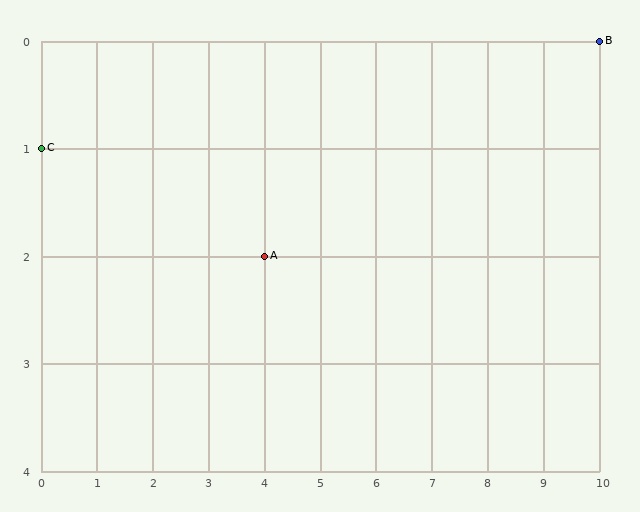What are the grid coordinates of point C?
Point C is at grid coordinates (0, 1).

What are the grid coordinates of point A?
Point A is at grid coordinates (4, 2).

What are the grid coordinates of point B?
Point B is at grid coordinates (10, 0).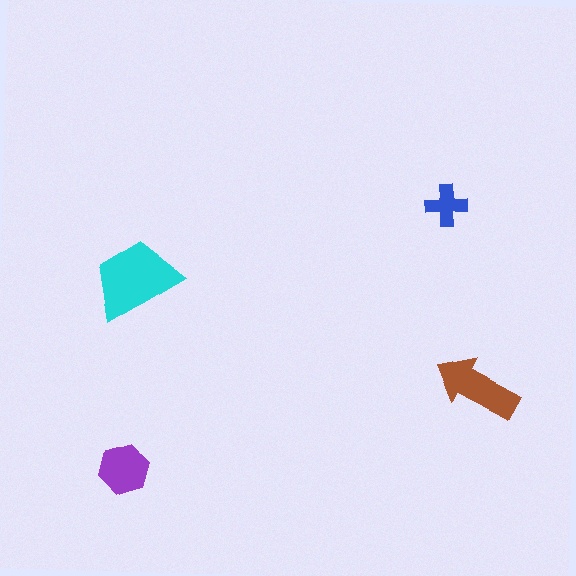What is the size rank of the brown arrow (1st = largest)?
2nd.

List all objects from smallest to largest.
The blue cross, the purple hexagon, the brown arrow, the cyan trapezoid.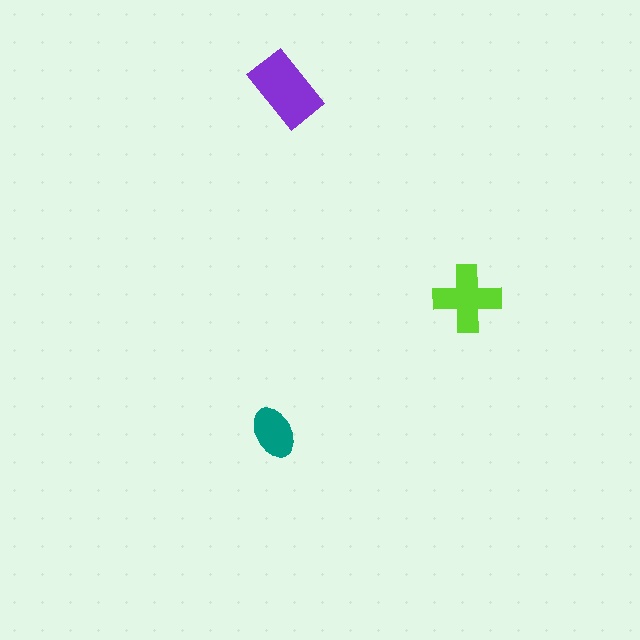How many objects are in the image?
There are 3 objects in the image.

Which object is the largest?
The purple rectangle.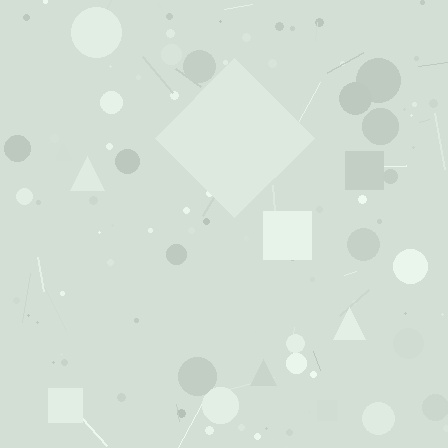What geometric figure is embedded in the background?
A diamond is embedded in the background.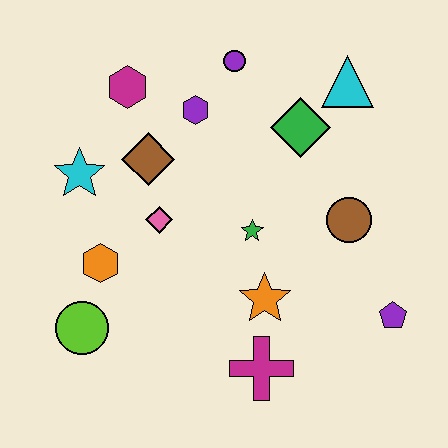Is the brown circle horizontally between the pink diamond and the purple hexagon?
No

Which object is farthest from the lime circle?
The cyan triangle is farthest from the lime circle.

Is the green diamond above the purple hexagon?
No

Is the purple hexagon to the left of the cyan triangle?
Yes